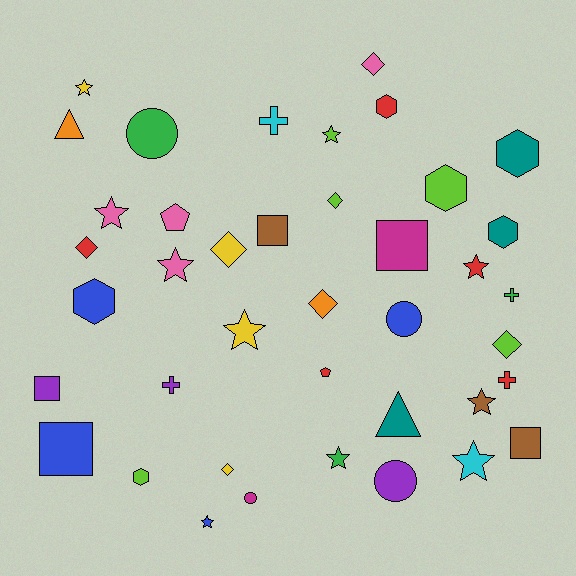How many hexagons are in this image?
There are 6 hexagons.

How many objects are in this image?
There are 40 objects.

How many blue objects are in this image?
There are 4 blue objects.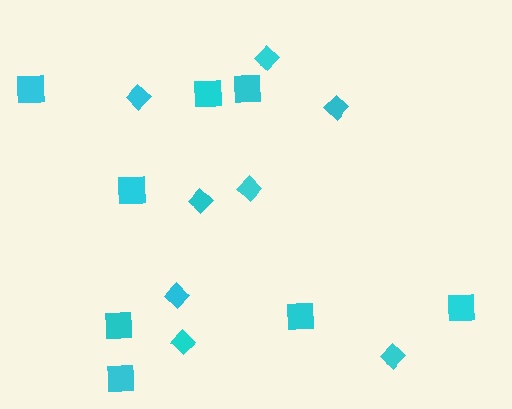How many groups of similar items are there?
There are 2 groups: one group of diamonds (8) and one group of squares (8).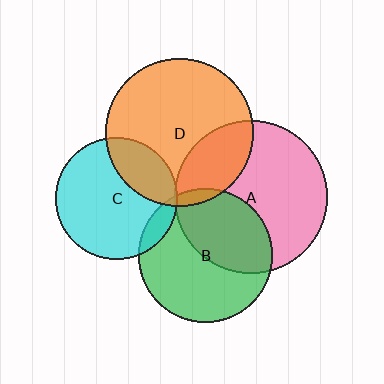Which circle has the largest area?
Circle A (pink).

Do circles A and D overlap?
Yes.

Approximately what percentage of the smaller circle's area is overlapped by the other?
Approximately 25%.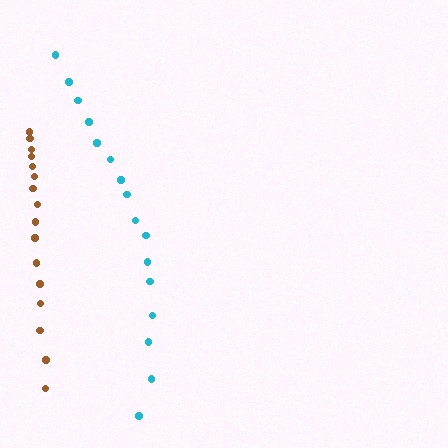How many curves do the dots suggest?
There are 2 distinct paths.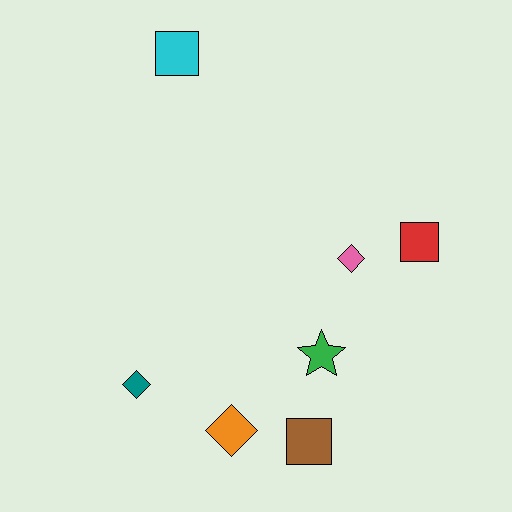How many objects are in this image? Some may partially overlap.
There are 7 objects.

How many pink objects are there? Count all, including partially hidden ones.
There is 1 pink object.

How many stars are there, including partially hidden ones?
There is 1 star.